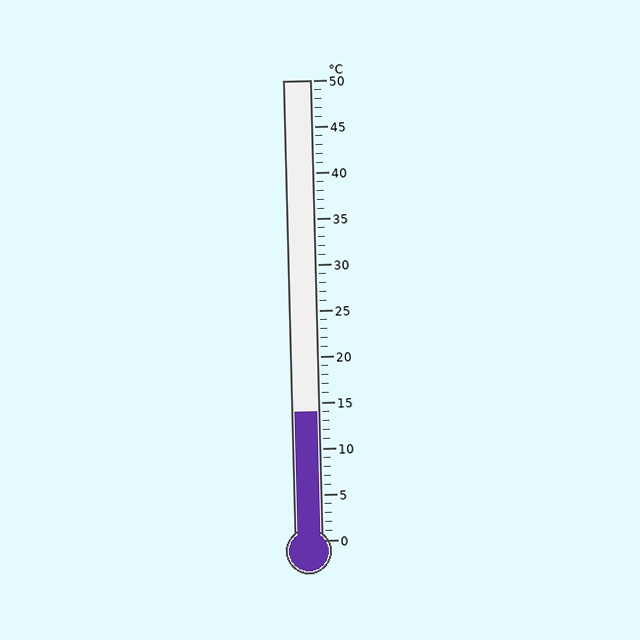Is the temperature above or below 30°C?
The temperature is below 30°C.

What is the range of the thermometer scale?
The thermometer scale ranges from 0°C to 50°C.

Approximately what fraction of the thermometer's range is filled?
The thermometer is filled to approximately 30% of its range.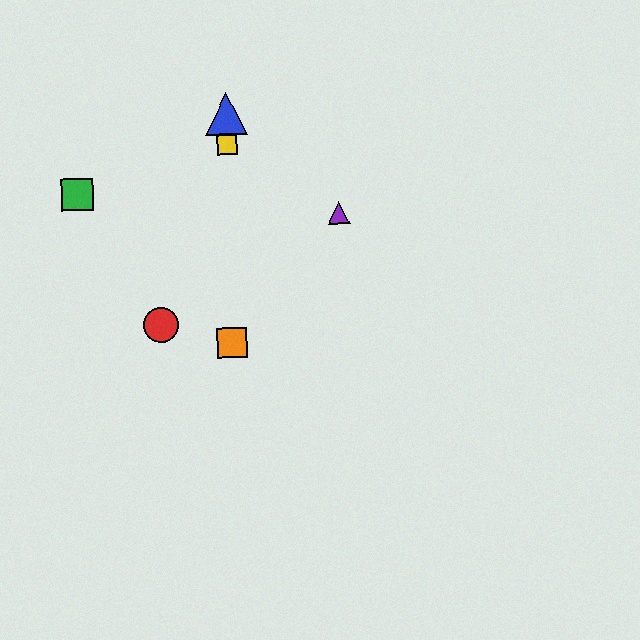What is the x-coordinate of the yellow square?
The yellow square is at x≈227.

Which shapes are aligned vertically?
The blue triangle, the yellow square, the orange square are aligned vertically.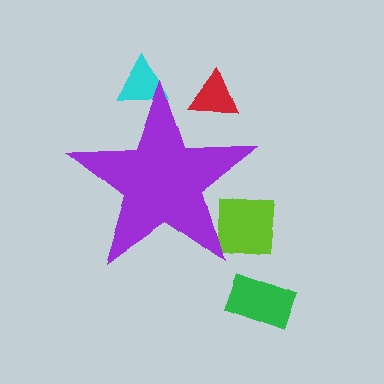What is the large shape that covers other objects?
A purple star.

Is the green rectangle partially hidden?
No, the green rectangle is fully visible.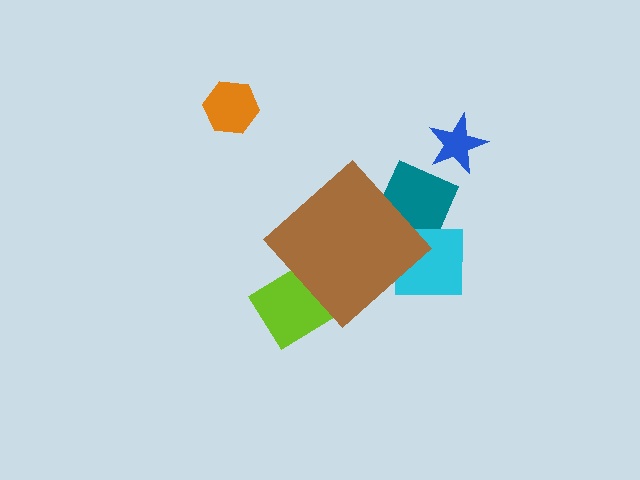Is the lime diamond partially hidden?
Yes, the lime diamond is partially hidden behind the brown diamond.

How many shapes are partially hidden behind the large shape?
3 shapes are partially hidden.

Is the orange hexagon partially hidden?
No, the orange hexagon is fully visible.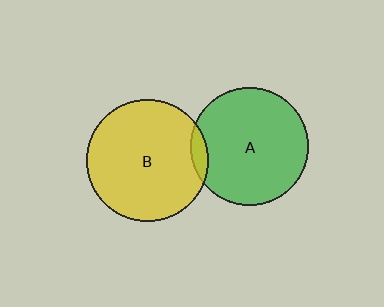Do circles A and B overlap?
Yes.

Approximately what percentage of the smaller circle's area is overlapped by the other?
Approximately 5%.